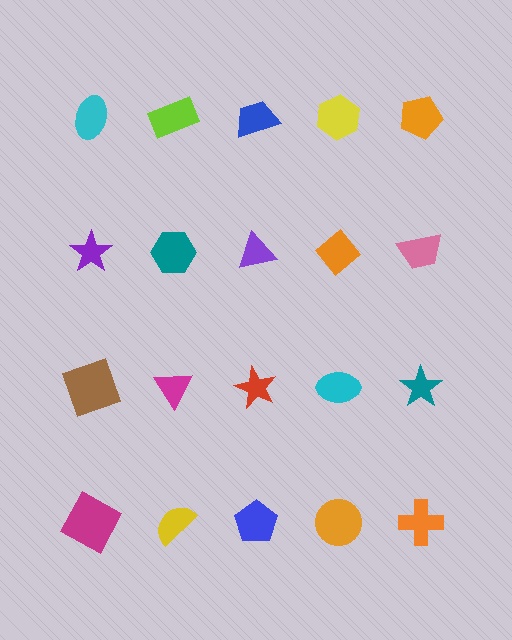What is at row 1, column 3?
A blue trapezoid.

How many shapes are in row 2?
5 shapes.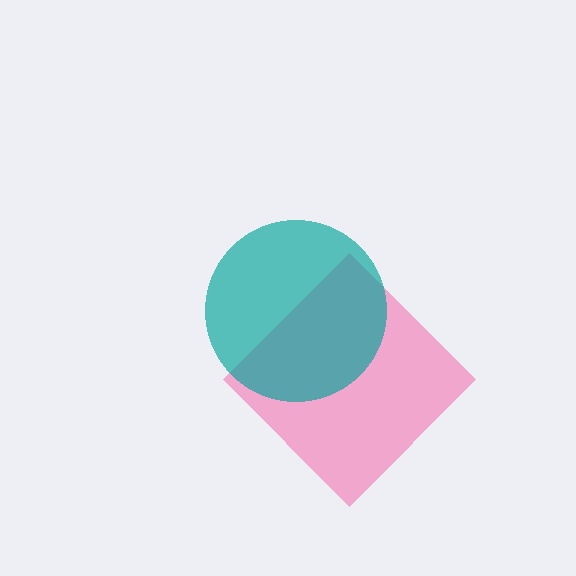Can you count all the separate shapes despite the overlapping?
Yes, there are 2 separate shapes.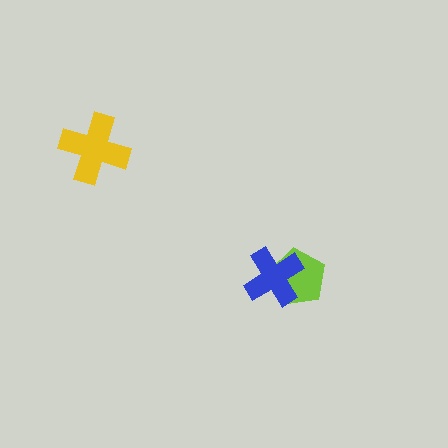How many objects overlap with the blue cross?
1 object overlaps with the blue cross.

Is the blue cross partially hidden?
No, no other shape covers it.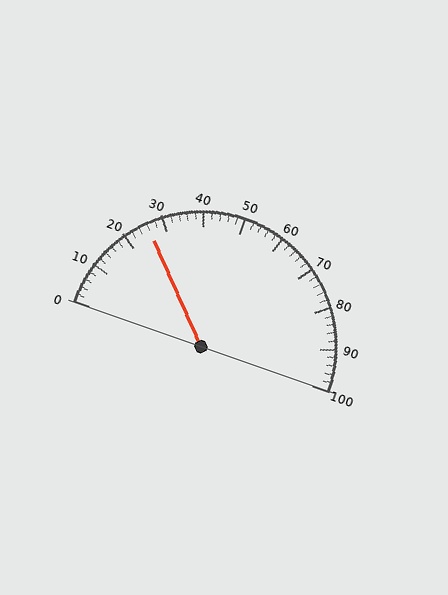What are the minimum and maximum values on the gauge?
The gauge ranges from 0 to 100.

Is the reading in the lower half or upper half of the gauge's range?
The reading is in the lower half of the range (0 to 100).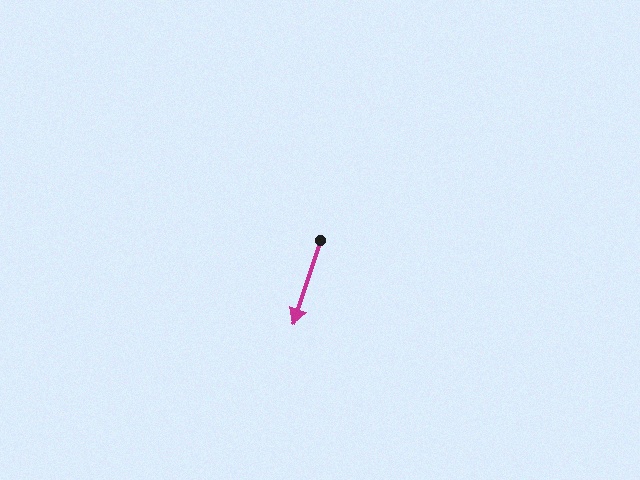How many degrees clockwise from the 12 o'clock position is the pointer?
Approximately 198 degrees.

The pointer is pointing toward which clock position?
Roughly 7 o'clock.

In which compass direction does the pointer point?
South.